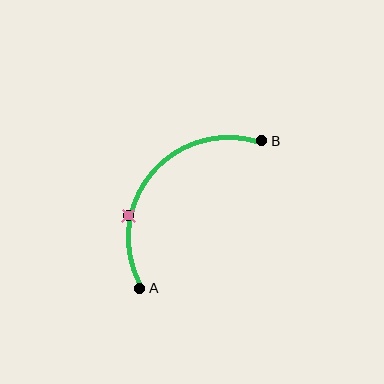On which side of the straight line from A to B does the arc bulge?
The arc bulges above and to the left of the straight line connecting A and B.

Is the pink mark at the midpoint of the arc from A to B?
No. The pink mark lies on the arc but is closer to endpoint A. The arc midpoint would be at the point on the curve equidistant along the arc from both A and B.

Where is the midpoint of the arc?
The arc midpoint is the point on the curve farthest from the straight line joining A and B. It sits above and to the left of that line.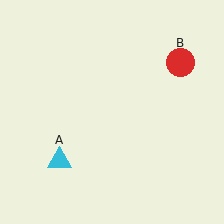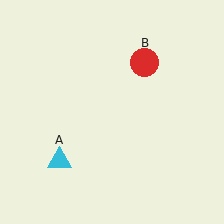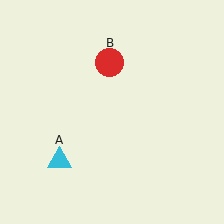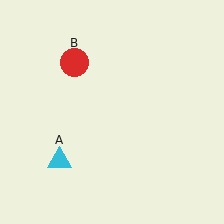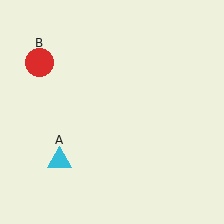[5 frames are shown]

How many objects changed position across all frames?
1 object changed position: red circle (object B).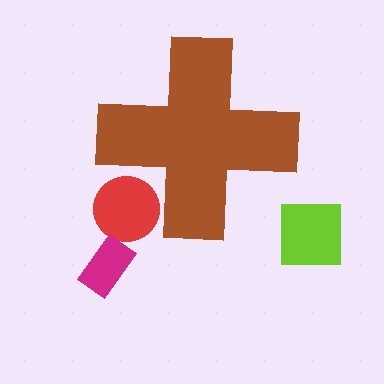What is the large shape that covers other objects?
A brown cross.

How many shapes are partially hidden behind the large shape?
1 shape is partially hidden.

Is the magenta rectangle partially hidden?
No, the magenta rectangle is fully visible.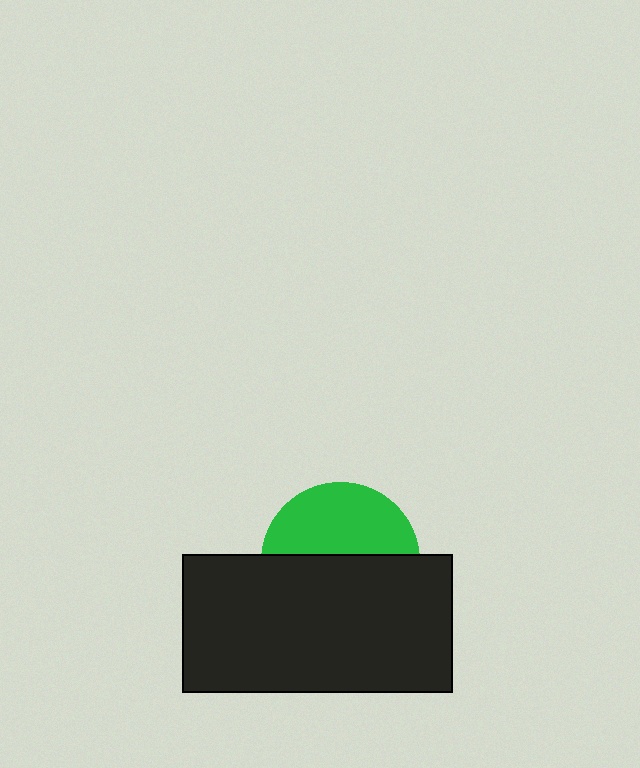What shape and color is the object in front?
The object in front is a black rectangle.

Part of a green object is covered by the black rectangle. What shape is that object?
It is a circle.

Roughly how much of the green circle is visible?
A small part of it is visible (roughly 44%).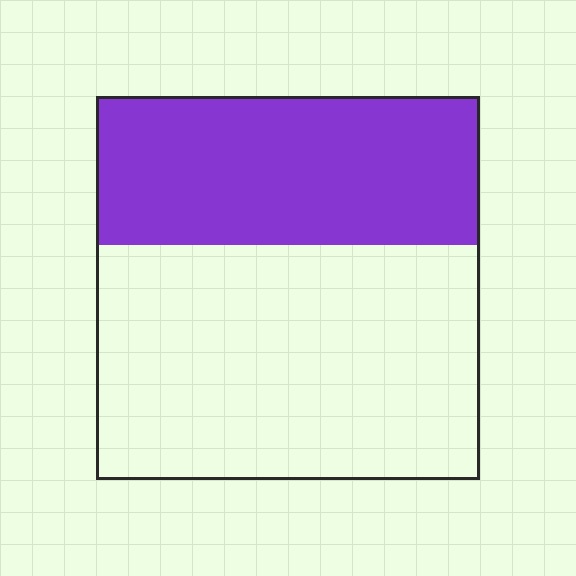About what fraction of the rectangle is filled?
About two fifths (2/5).